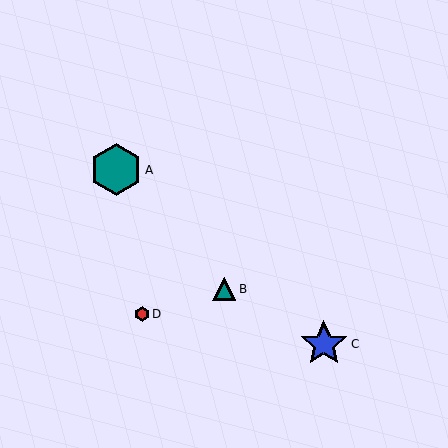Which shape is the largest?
The teal hexagon (labeled A) is the largest.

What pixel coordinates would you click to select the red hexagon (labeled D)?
Click at (142, 314) to select the red hexagon D.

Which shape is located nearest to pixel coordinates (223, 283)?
The teal triangle (labeled B) at (224, 289) is nearest to that location.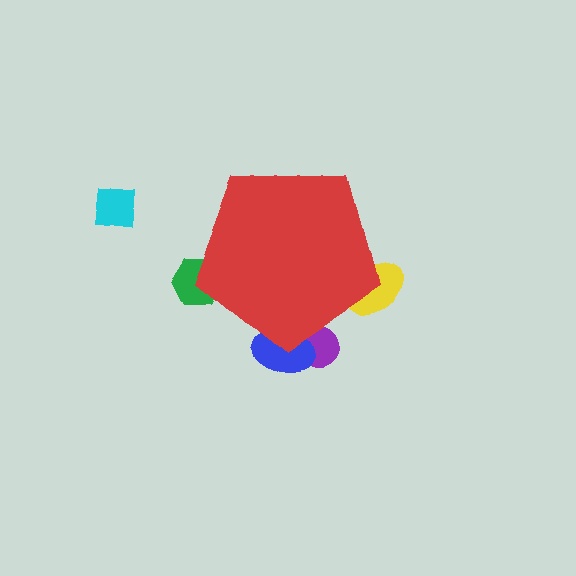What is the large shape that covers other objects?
A red pentagon.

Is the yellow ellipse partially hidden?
Yes, the yellow ellipse is partially hidden behind the red pentagon.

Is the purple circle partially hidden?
Yes, the purple circle is partially hidden behind the red pentagon.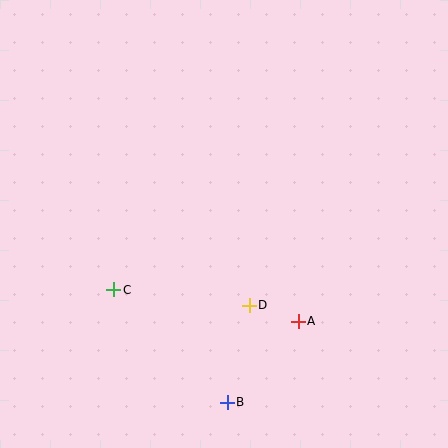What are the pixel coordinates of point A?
Point A is at (298, 321).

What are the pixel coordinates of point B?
Point B is at (227, 402).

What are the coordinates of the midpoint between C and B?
The midpoint between C and B is at (170, 346).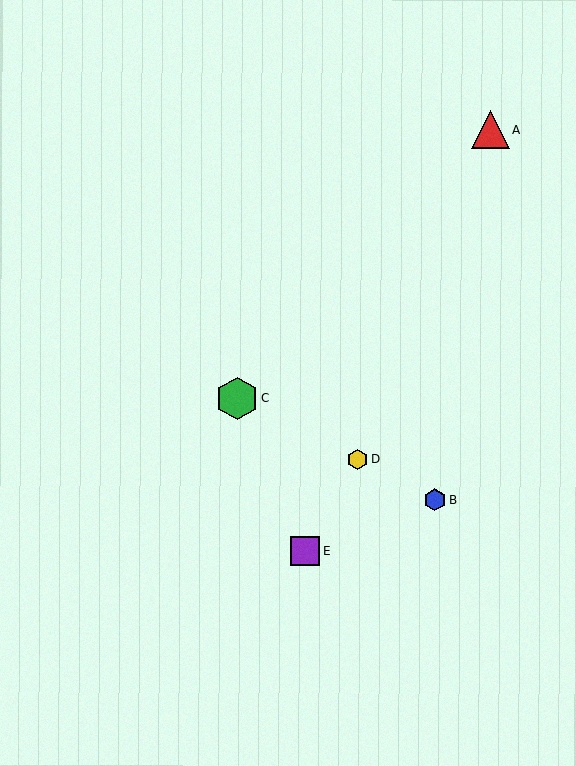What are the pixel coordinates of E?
Object E is at (305, 551).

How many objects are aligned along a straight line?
3 objects (B, C, D) are aligned along a straight line.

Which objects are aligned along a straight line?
Objects B, C, D are aligned along a straight line.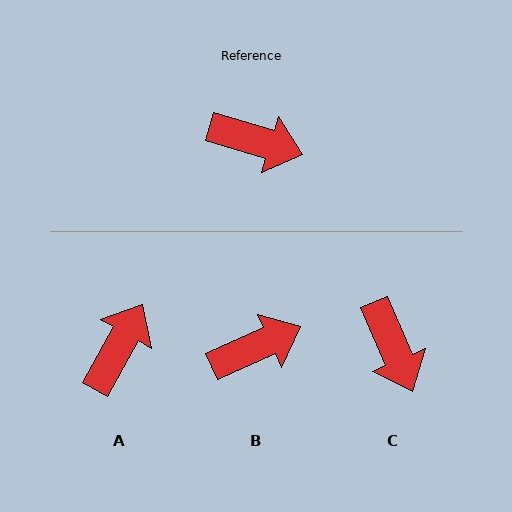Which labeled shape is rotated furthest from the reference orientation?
A, about 78 degrees away.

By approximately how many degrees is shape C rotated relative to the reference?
Approximately 50 degrees clockwise.